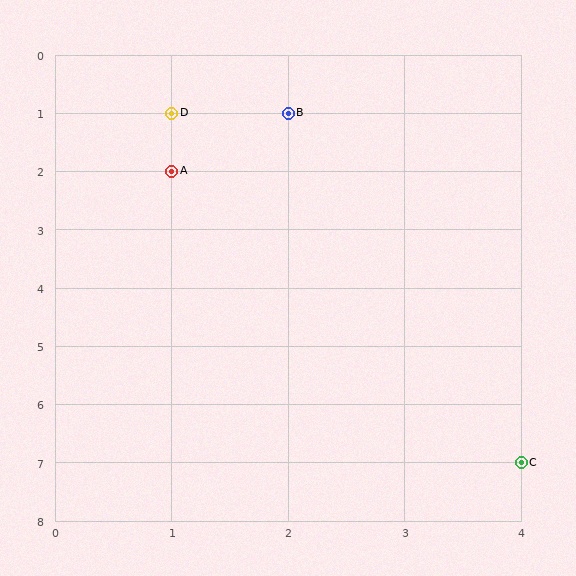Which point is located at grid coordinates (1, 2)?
Point A is at (1, 2).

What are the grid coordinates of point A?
Point A is at grid coordinates (1, 2).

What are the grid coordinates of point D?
Point D is at grid coordinates (1, 1).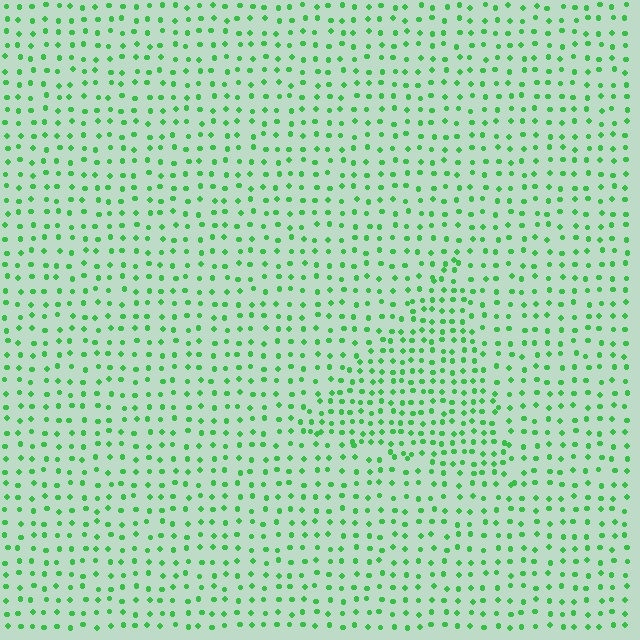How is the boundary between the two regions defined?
The boundary is defined by a change in element density (approximately 1.6x ratio). All elements are the same color, size, and shape.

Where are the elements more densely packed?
The elements are more densely packed inside the triangle boundary.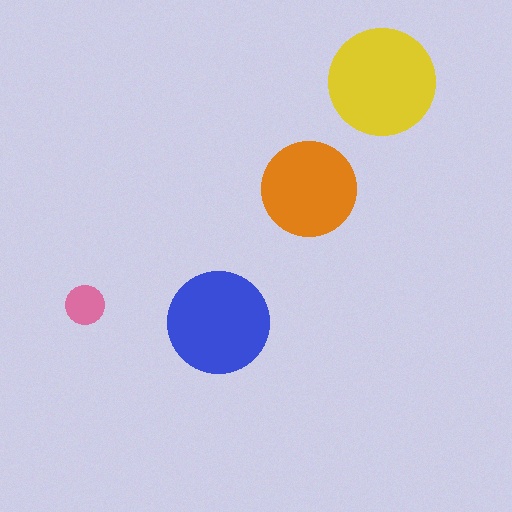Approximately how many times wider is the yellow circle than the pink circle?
About 2.5 times wider.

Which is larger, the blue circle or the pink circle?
The blue one.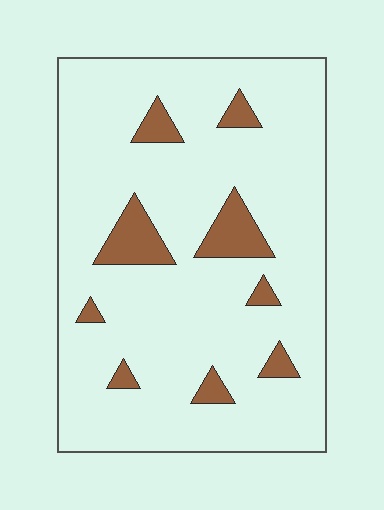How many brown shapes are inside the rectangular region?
9.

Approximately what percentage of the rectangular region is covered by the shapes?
Approximately 10%.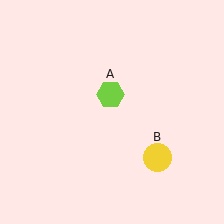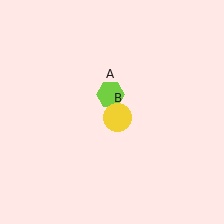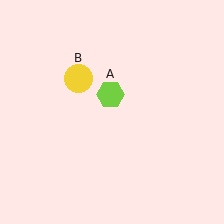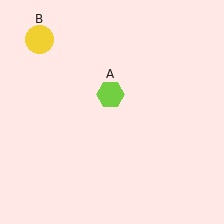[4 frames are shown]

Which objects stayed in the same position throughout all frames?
Lime hexagon (object A) remained stationary.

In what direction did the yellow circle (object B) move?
The yellow circle (object B) moved up and to the left.